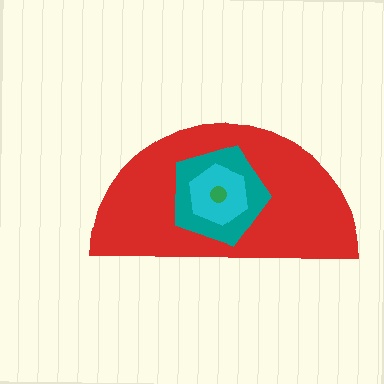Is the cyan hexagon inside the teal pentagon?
Yes.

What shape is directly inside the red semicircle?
The teal pentagon.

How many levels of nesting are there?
4.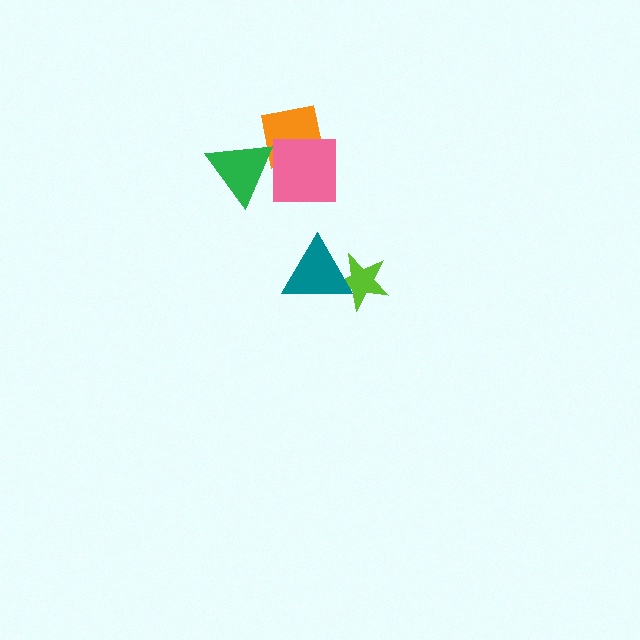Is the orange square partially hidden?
Yes, it is partially covered by another shape.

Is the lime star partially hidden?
Yes, it is partially covered by another shape.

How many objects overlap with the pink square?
1 object overlaps with the pink square.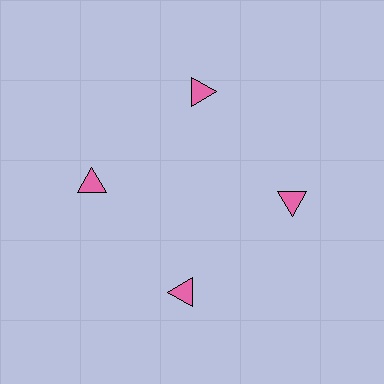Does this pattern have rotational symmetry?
Yes, this pattern has 4-fold rotational symmetry. It looks the same after rotating 90 degrees around the center.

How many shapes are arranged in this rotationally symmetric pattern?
There are 4 shapes, arranged in 4 groups of 1.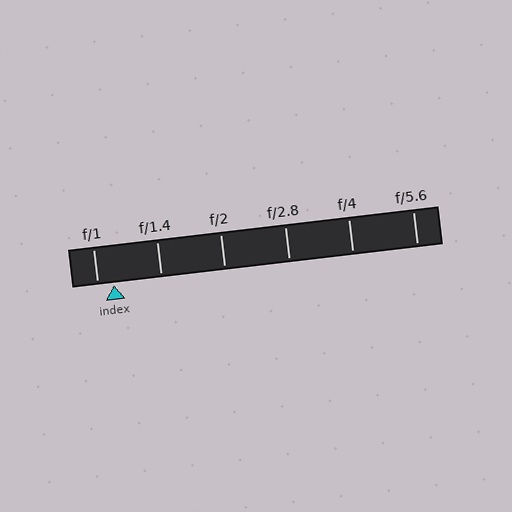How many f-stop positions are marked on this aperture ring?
There are 6 f-stop positions marked.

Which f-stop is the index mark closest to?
The index mark is closest to f/1.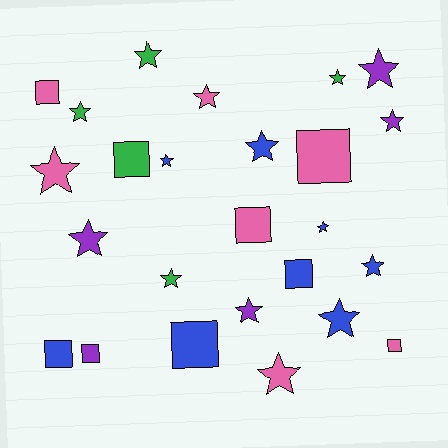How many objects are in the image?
There are 25 objects.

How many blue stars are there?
There are 5 blue stars.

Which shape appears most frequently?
Star, with 16 objects.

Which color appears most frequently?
Blue, with 8 objects.